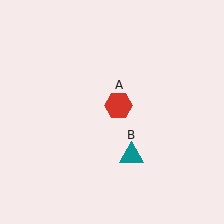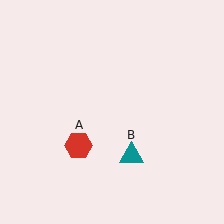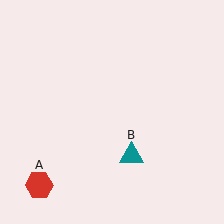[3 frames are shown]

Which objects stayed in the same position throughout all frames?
Teal triangle (object B) remained stationary.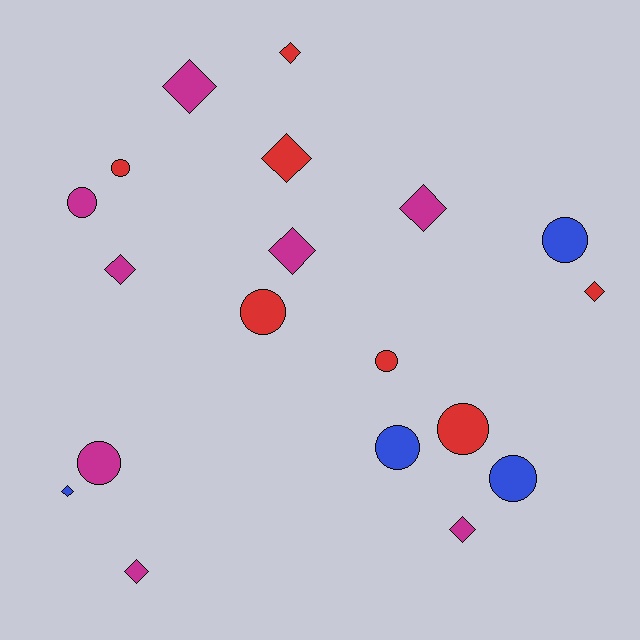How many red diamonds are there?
There are 3 red diamonds.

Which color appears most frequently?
Magenta, with 8 objects.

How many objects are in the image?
There are 19 objects.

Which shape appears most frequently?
Diamond, with 10 objects.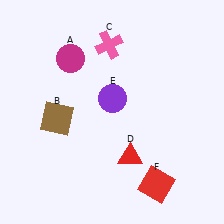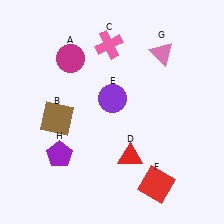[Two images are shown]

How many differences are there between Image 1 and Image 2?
There are 2 differences between the two images.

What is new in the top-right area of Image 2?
A pink triangle (G) was added in the top-right area of Image 2.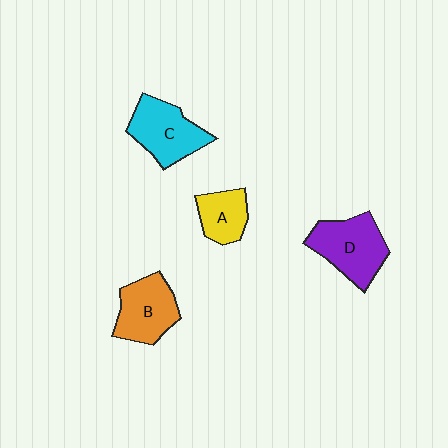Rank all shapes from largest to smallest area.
From largest to smallest: D (purple), C (cyan), B (orange), A (yellow).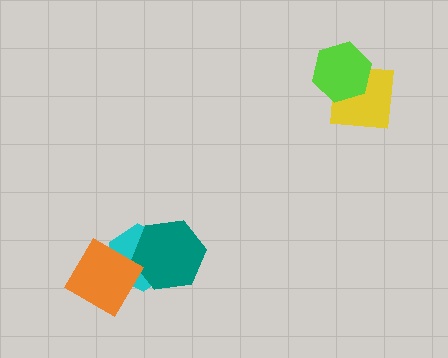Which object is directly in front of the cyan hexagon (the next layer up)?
The teal hexagon is directly in front of the cyan hexagon.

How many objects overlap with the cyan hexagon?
2 objects overlap with the cyan hexagon.